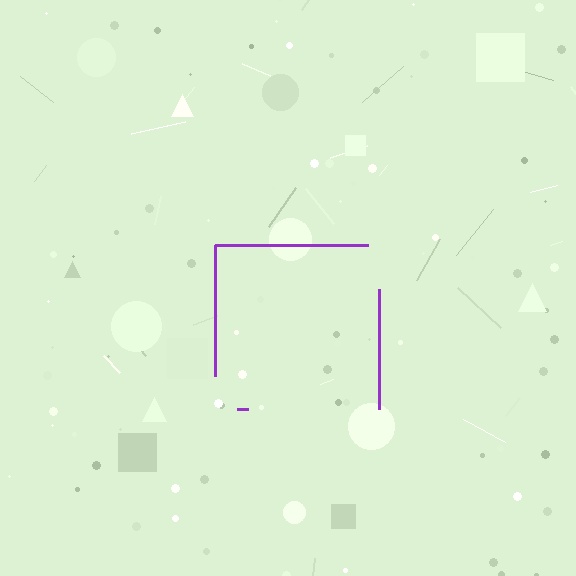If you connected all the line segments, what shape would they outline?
They would outline a square.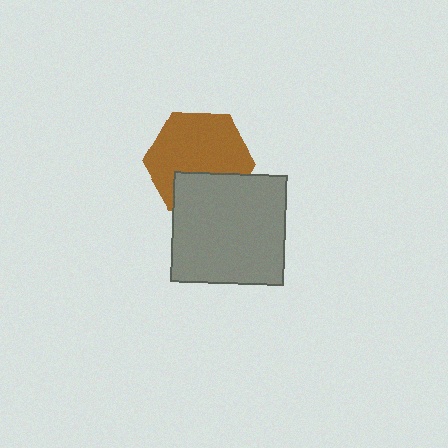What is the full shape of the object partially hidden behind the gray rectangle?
The partially hidden object is a brown hexagon.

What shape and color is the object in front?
The object in front is a gray rectangle.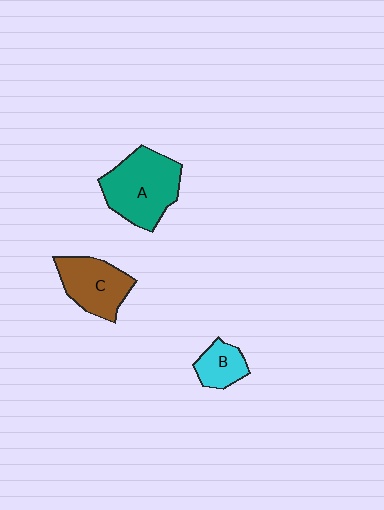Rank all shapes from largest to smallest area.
From largest to smallest: A (teal), C (brown), B (cyan).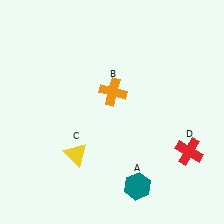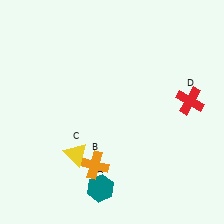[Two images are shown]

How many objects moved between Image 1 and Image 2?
3 objects moved between the two images.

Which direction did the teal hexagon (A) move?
The teal hexagon (A) moved left.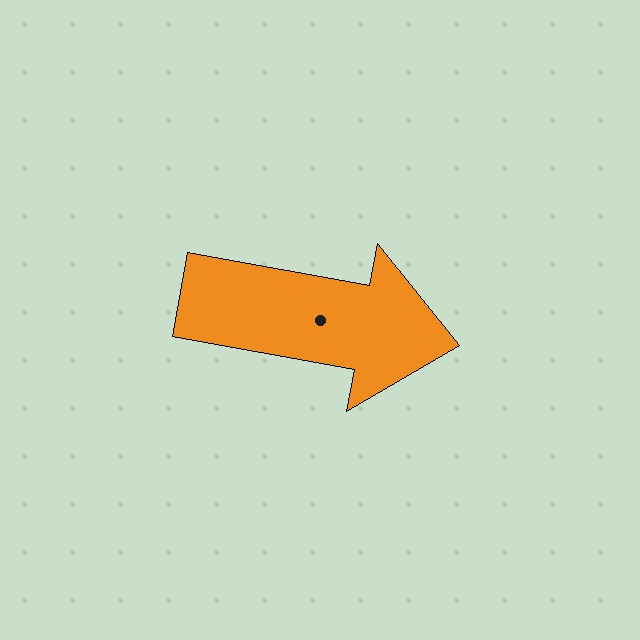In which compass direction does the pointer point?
East.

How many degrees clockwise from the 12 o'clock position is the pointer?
Approximately 100 degrees.